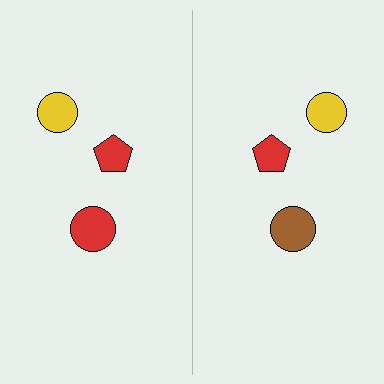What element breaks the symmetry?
The brown circle on the right side breaks the symmetry — its mirror counterpart is red.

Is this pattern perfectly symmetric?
No, the pattern is not perfectly symmetric. The brown circle on the right side breaks the symmetry — its mirror counterpart is red.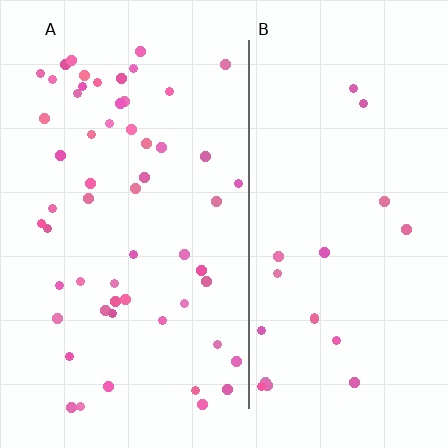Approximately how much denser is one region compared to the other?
Approximately 2.8× — region A over region B.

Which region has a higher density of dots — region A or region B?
A (the left).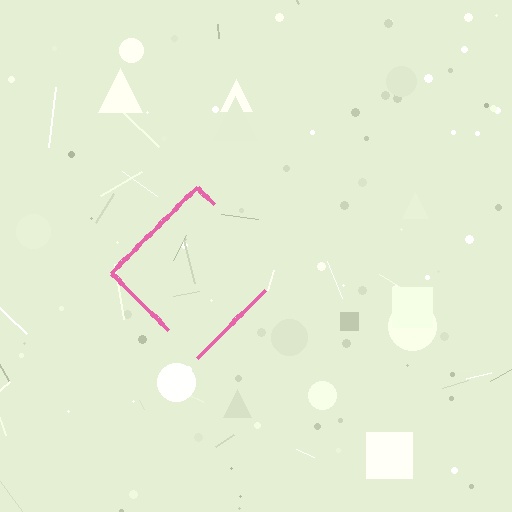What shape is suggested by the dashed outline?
The dashed outline suggests a diamond.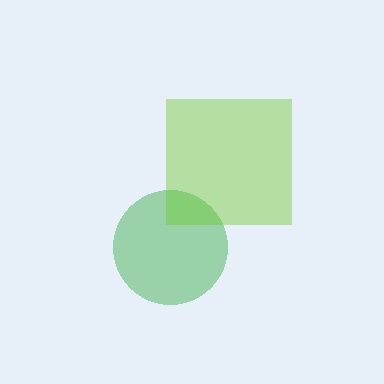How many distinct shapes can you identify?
There are 2 distinct shapes: a green circle, a lime square.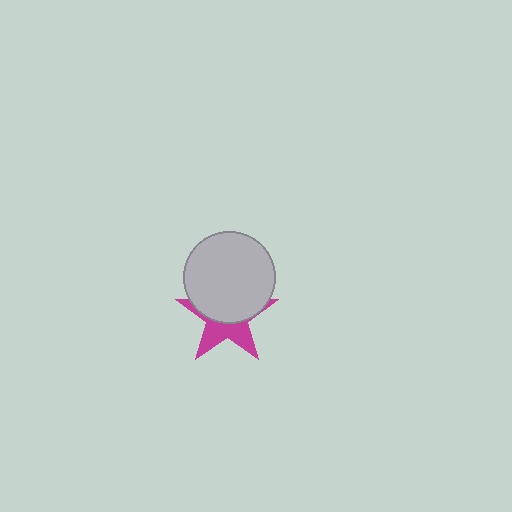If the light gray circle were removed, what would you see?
You would see the complete magenta star.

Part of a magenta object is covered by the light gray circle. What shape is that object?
It is a star.